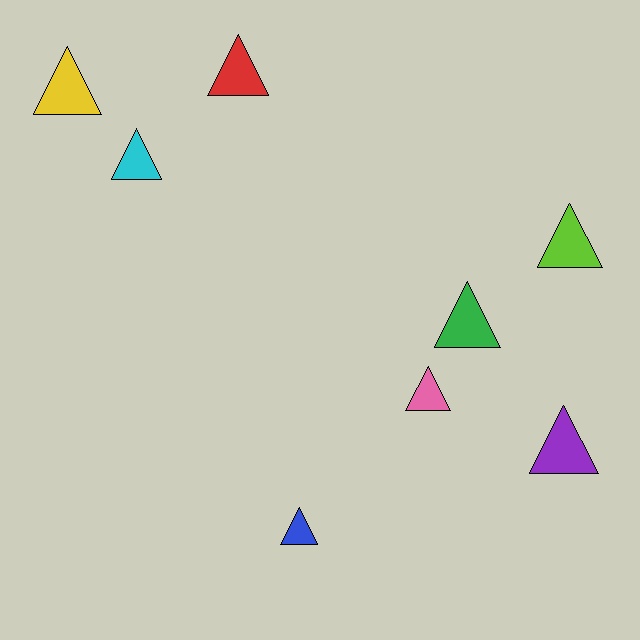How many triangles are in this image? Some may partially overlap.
There are 8 triangles.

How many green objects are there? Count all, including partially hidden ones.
There is 1 green object.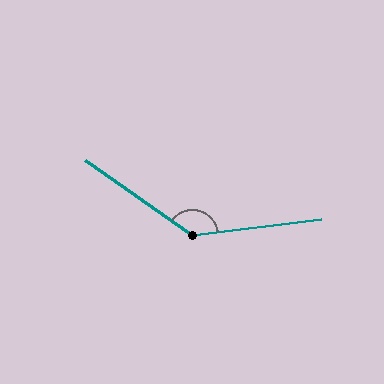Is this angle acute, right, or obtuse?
It is obtuse.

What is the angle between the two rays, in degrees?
Approximately 138 degrees.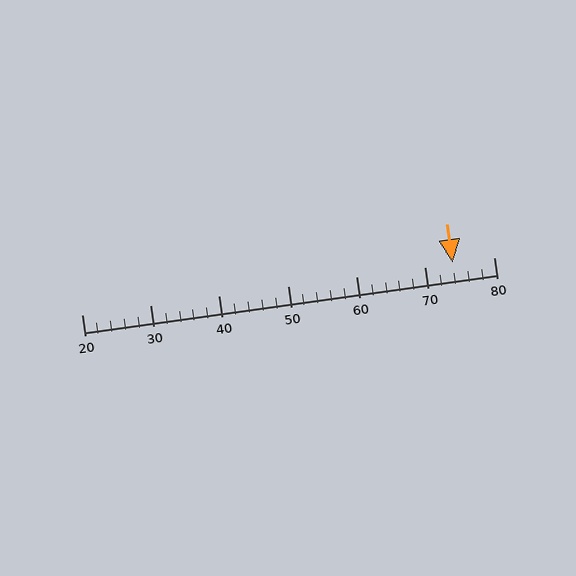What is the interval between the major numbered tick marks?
The major tick marks are spaced 10 units apart.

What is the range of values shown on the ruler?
The ruler shows values from 20 to 80.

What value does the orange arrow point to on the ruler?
The orange arrow points to approximately 74.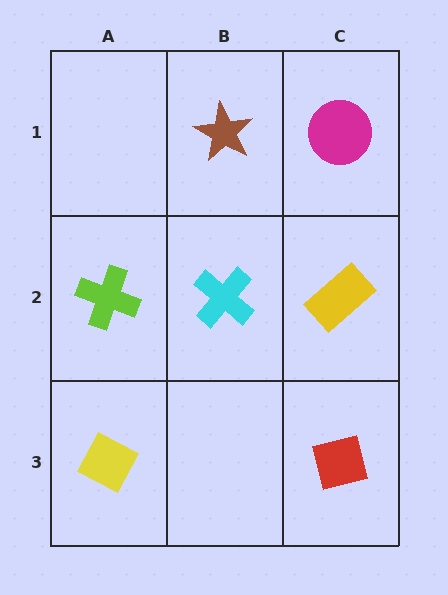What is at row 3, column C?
A red square.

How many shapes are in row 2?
3 shapes.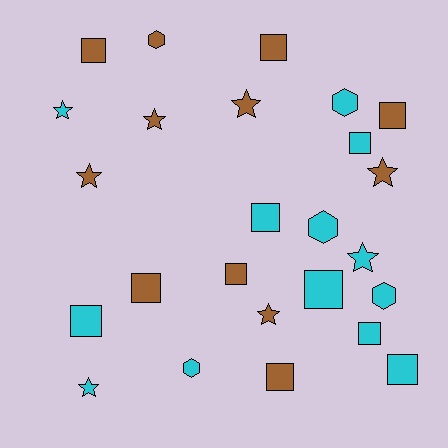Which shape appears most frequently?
Square, with 12 objects.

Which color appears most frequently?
Cyan, with 13 objects.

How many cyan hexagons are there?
There are 4 cyan hexagons.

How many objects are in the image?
There are 25 objects.